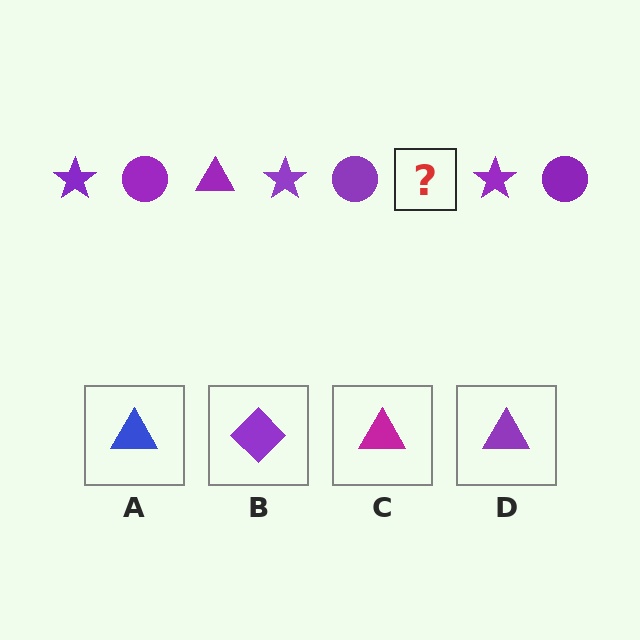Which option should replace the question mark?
Option D.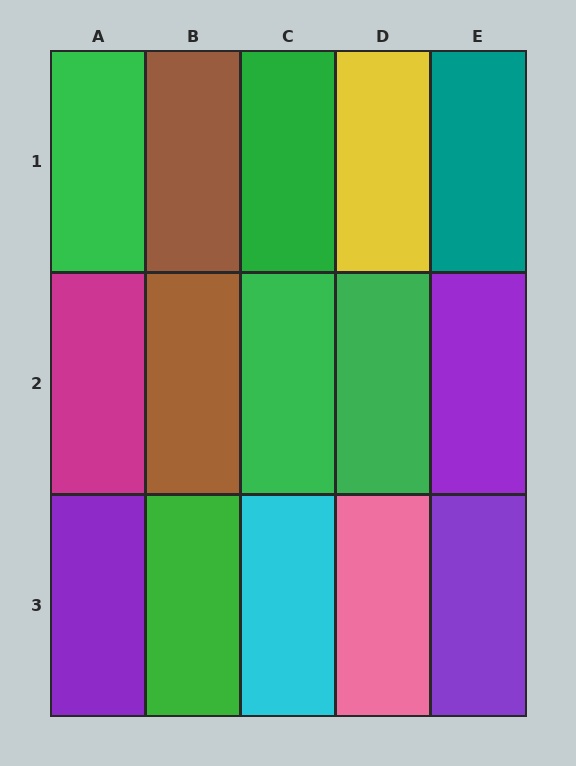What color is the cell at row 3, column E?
Purple.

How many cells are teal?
1 cell is teal.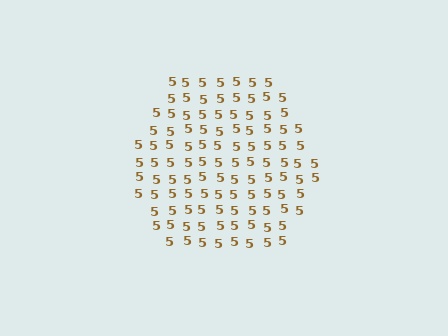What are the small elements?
The small elements are digit 5's.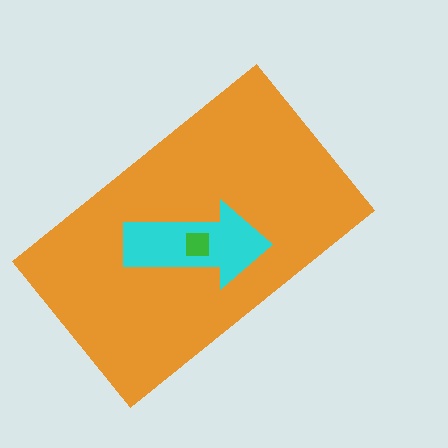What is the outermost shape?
The orange rectangle.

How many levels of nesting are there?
3.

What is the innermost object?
The green square.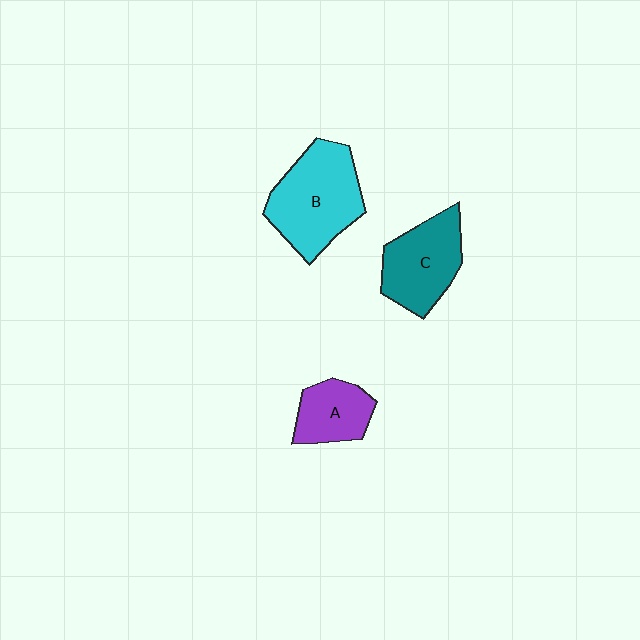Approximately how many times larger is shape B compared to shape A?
Approximately 1.8 times.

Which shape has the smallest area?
Shape A (purple).